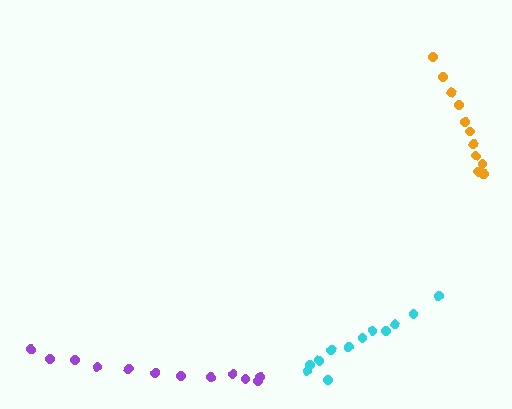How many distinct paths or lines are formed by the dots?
There are 3 distinct paths.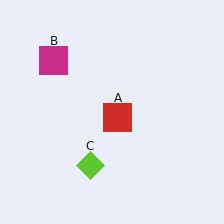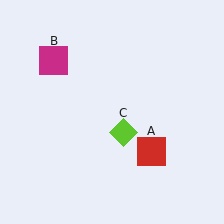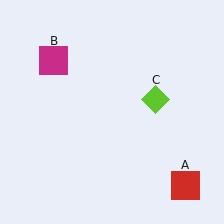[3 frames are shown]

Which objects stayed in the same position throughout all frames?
Magenta square (object B) remained stationary.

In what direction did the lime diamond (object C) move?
The lime diamond (object C) moved up and to the right.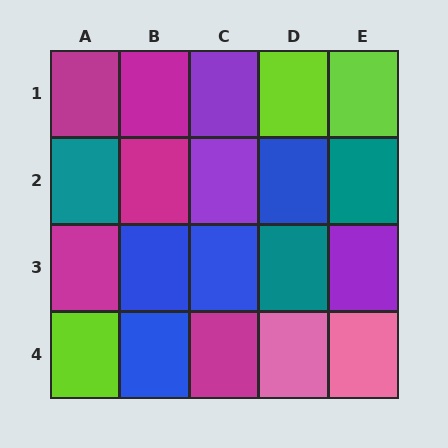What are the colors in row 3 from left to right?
Magenta, blue, blue, teal, purple.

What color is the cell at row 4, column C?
Magenta.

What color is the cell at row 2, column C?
Purple.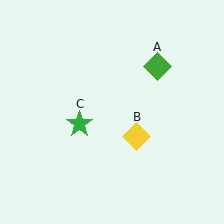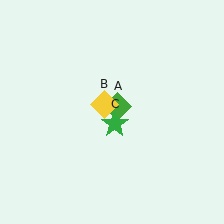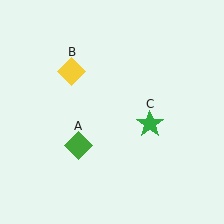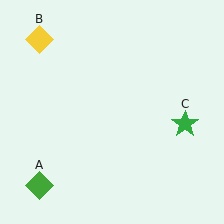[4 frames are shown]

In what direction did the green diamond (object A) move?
The green diamond (object A) moved down and to the left.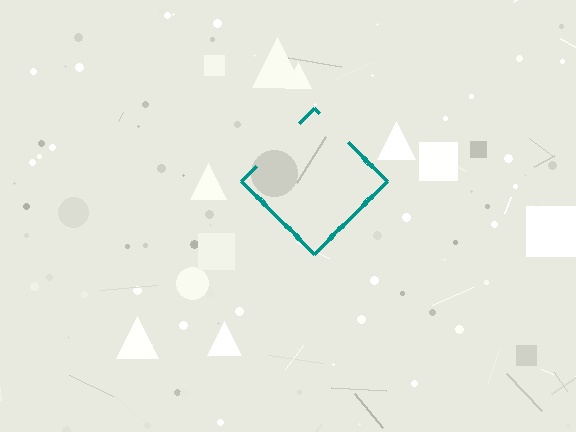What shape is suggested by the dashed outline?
The dashed outline suggests a diamond.